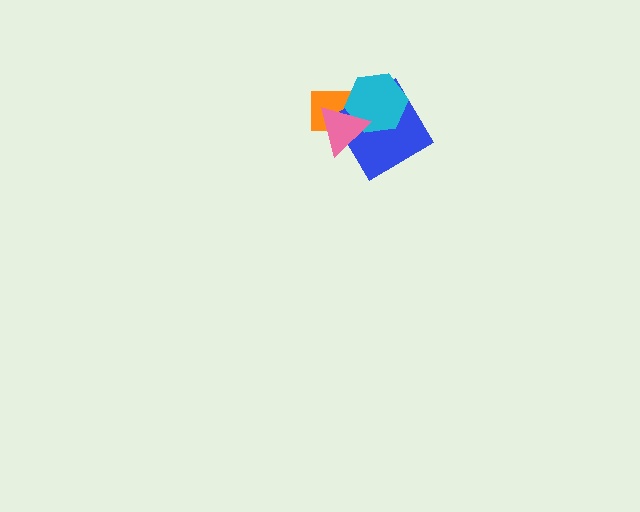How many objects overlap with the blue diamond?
3 objects overlap with the blue diamond.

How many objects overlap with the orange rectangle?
3 objects overlap with the orange rectangle.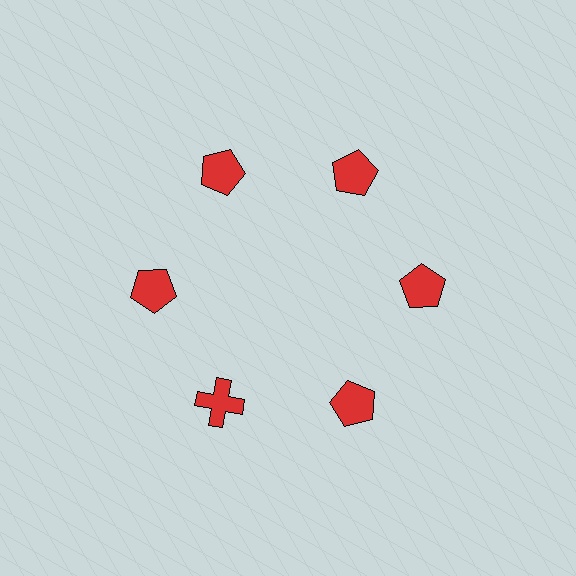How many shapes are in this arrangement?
There are 6 shapes arranged in a ring pattern.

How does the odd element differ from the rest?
It has a different shape: cross instead of pentagon.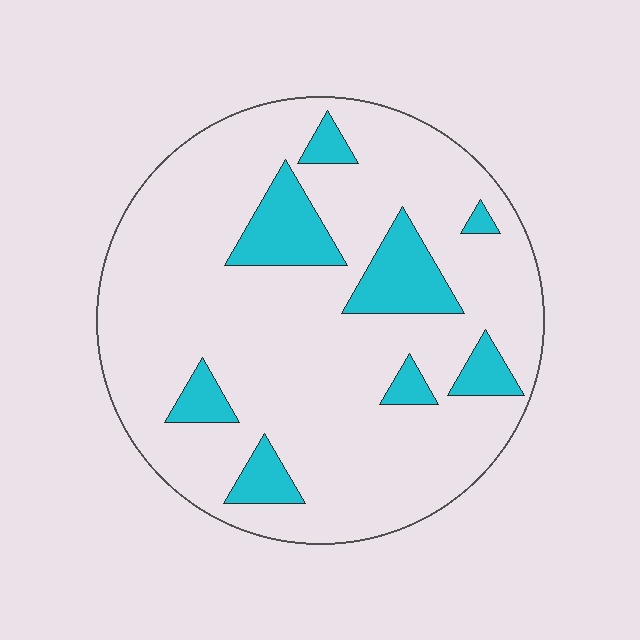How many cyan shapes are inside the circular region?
8.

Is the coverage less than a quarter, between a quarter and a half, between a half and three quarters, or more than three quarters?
Less than a quarter.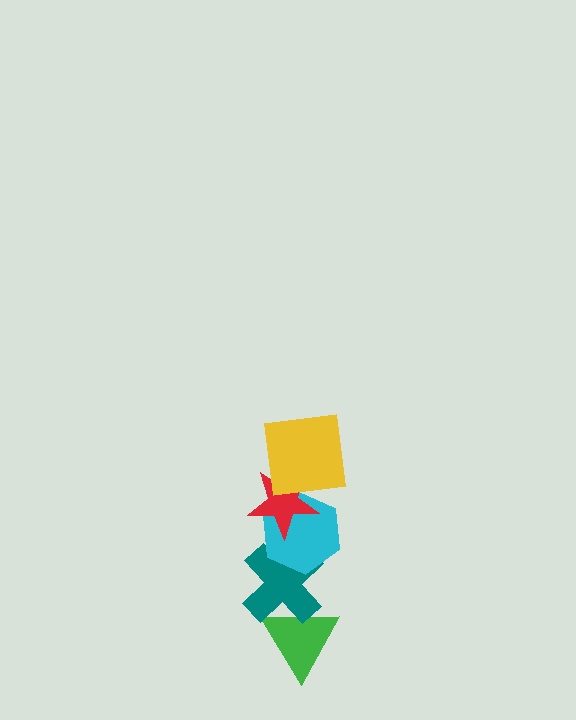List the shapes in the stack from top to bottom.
From top to bottom: the yellow square, the red star, the cyan hexagon, the teal cross, the green triangle.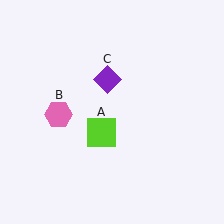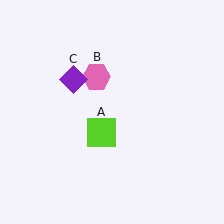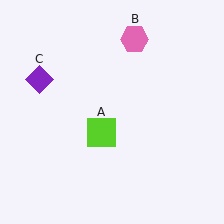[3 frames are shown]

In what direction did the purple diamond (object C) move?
The purple diamond (object C) moved left.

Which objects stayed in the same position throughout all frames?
Lime square (object A) remained stationary.